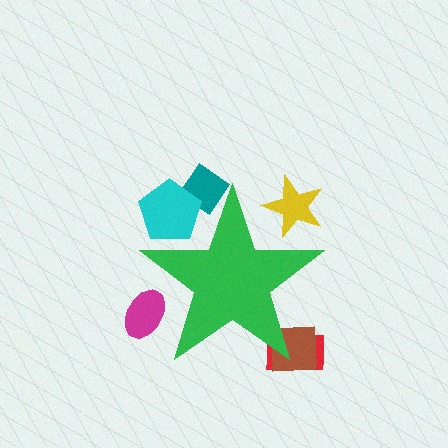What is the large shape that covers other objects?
A green star.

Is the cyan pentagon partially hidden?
Yes, the cyan pentagon is partially hidden behind the green star.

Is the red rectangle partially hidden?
Yes, the red rectangle is partially hidden behind the green star.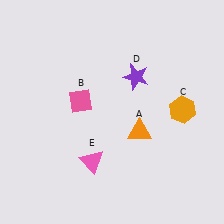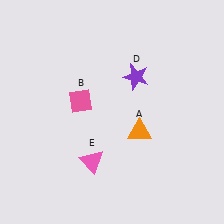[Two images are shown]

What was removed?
The orange hexagon (C) was removed in Image 2.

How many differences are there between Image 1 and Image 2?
There is 1 difference between the two images.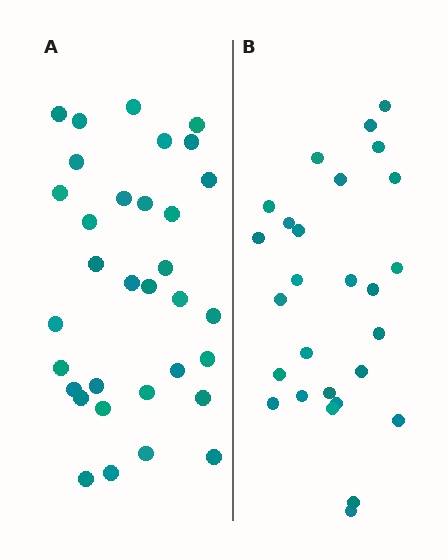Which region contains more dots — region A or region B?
Region A (the left region) has more dots.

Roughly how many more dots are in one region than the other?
Region A has about 6 more dots than region B.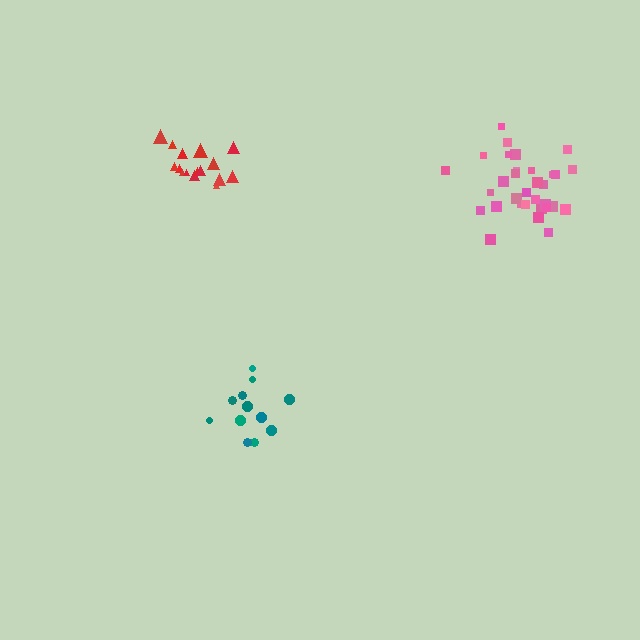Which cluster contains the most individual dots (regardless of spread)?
Pink (32).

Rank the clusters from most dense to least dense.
pink, red, teal.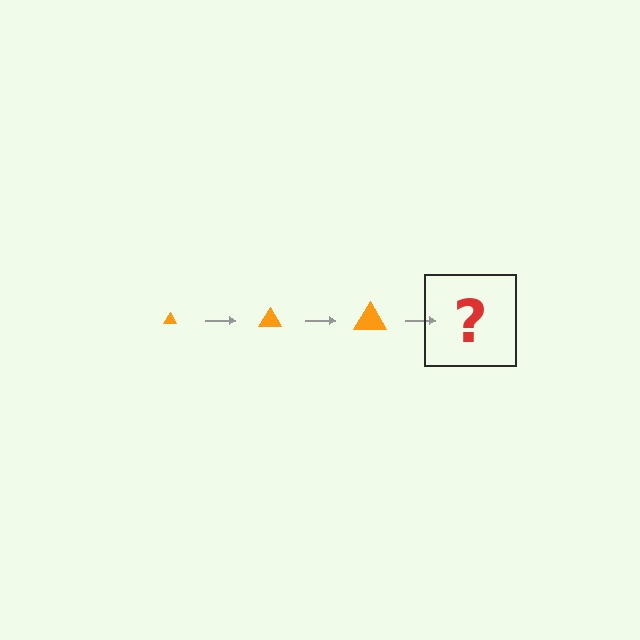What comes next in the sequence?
The next element should be an orange triangle, larger than the previous one.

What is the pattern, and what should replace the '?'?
The pattern is that the triangle gets progressively larger each step. The '?' should be an orange triangle, larger than the previous one.